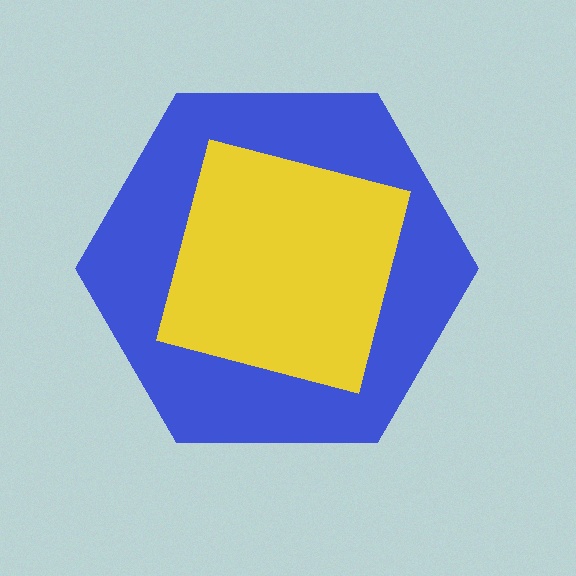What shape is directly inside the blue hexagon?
The yellow square.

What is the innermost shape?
The yellow square.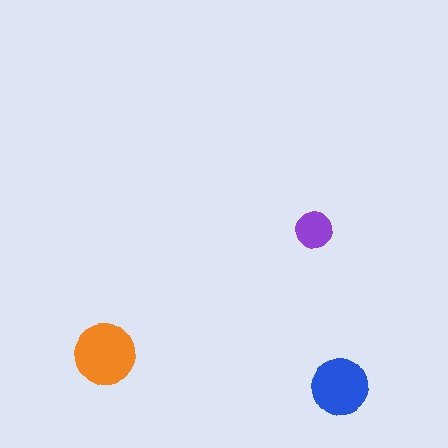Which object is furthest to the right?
The blue circle is rightmost.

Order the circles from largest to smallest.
the orange one, the blue one, the purple one.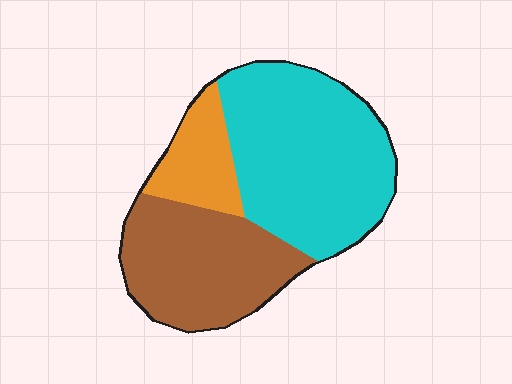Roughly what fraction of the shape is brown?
Brown covers around 35% of the shape.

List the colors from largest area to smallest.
From largest to smallest: cyan, brown, orange.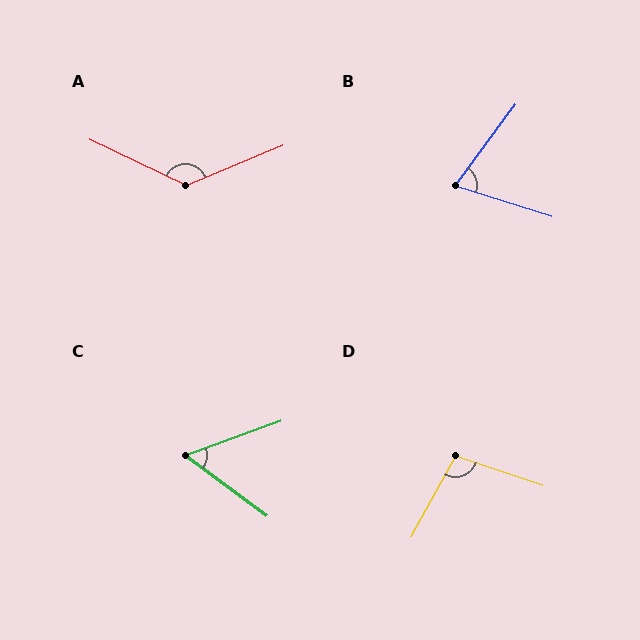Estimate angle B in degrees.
Approximately 71 degrees.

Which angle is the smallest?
C, at approximately 57 degrees.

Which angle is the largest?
A, at approximately 132 degrees.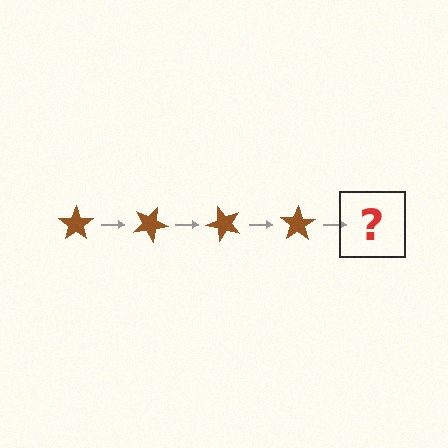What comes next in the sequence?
The next element should be a brown star rotated 100 degrees.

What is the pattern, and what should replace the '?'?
The pattern is that the star rotates 25 degrees each step. The '?' should be a brown star rotated 100 degrees.